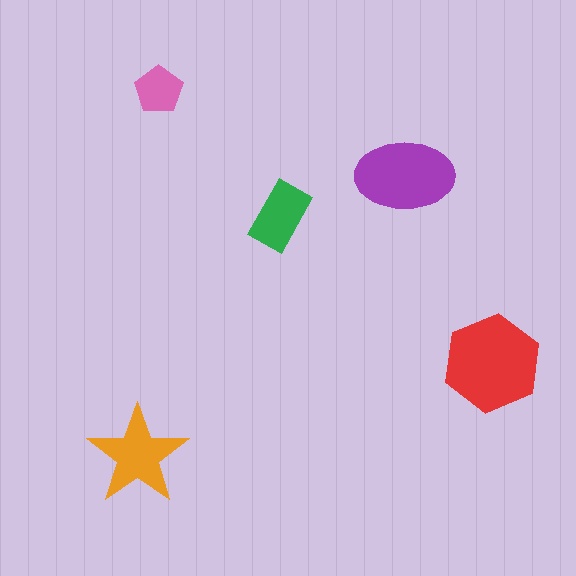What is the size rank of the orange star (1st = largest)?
3rd.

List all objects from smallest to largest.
The pink pentagon, the green rectangle, the orange star, the purple ellipse, the red hexagon.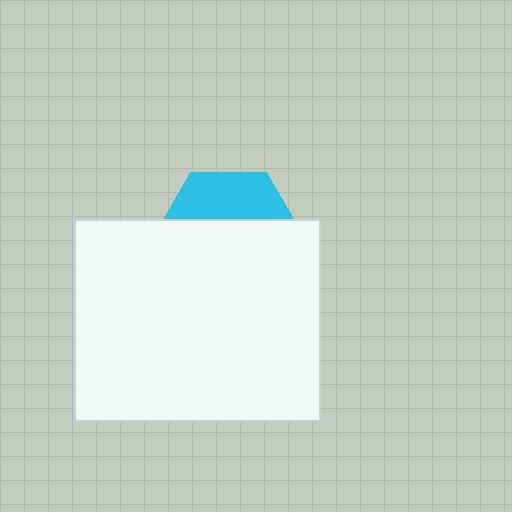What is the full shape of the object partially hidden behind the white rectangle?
The partially hidden object is a cyan hexagon.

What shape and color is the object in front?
The object in front is a white rectangle.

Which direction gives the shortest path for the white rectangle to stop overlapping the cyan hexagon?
Moving down gives the shortest separation.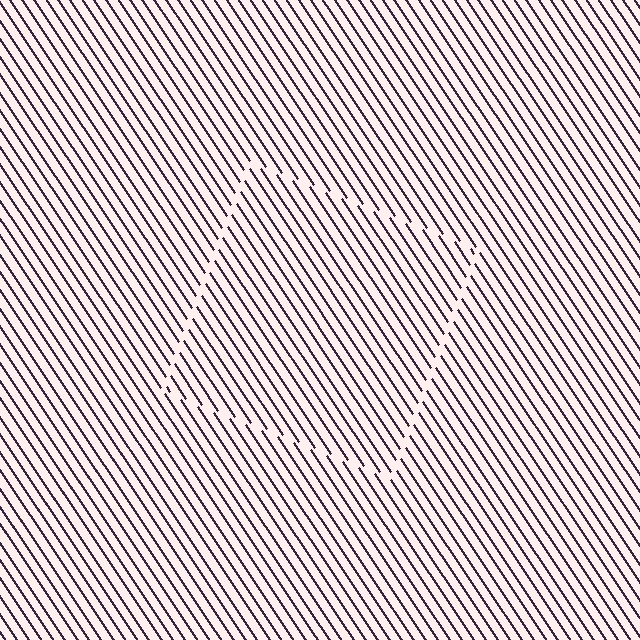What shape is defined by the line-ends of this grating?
An illusory square. The interior of the shape contains the same grating, shifted by half a period — the contour is defined by the phase discontinuity where line-ends from the inner and outer gratings abut.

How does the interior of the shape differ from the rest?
The interior of the shape contains the same grating, shifted by half a period — the contour is defined by the phase discontinuity where line-ends from the inner and outer gratings abut.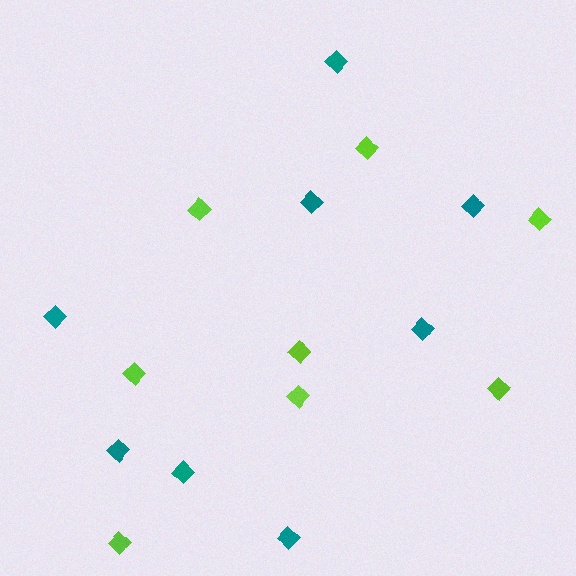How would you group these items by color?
There are 2 groups: one group of lime diamonds (8) and one group of teal diamonds (8).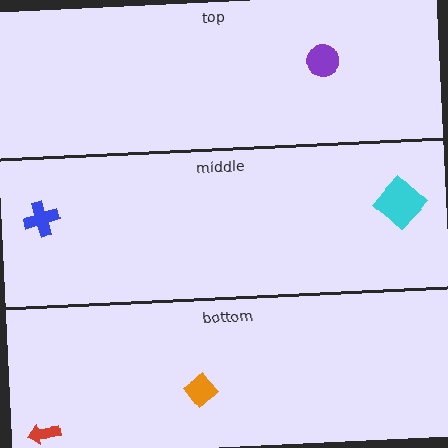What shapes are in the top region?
The purple circle.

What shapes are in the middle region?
The cyan diamond, the blue cross.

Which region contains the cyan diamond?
The middle region.